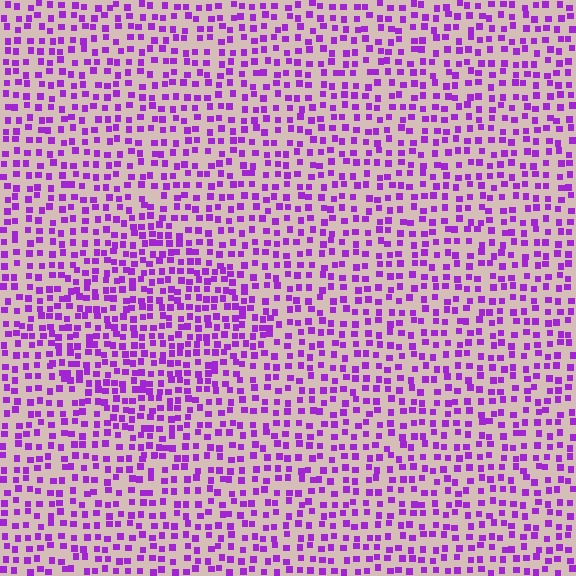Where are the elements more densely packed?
The elements are more densely packed inside the diamond boundary.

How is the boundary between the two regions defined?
The boundary is defined by a change in element density (approximately 1.5x ratio). All elements are the same color, size, and shape.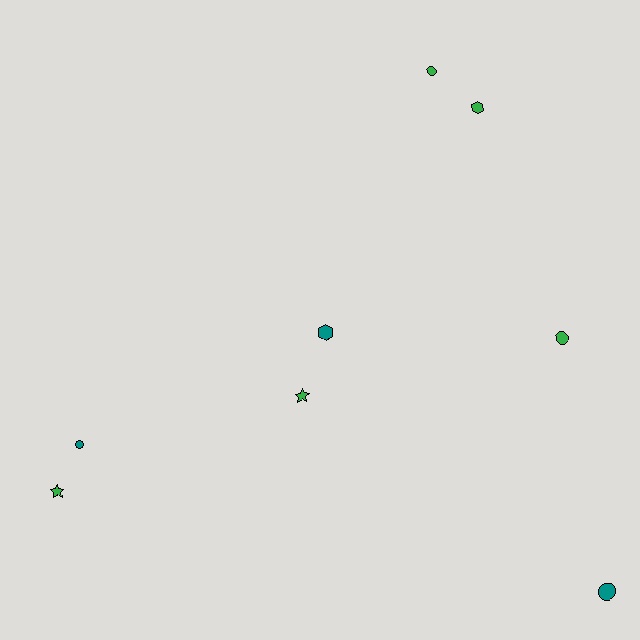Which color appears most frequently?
Green, with 5 objects.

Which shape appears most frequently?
Circle, with 4 objects.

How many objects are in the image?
There are 8 objects.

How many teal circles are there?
There are 2 teal circles.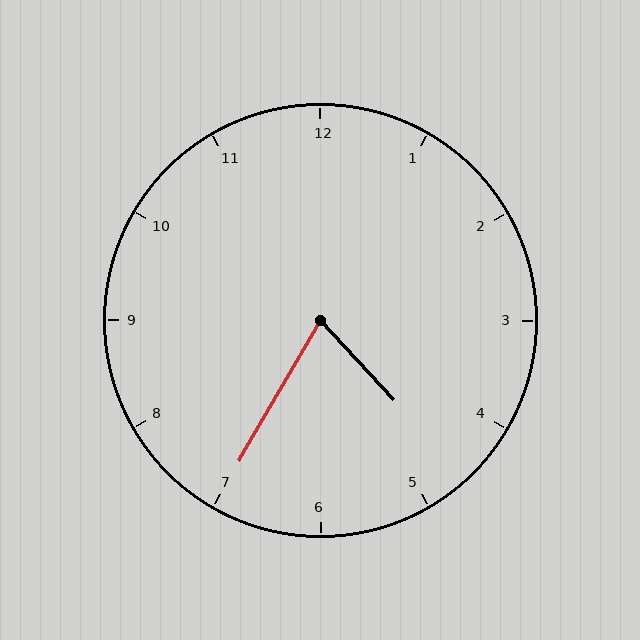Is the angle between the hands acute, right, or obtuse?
It is acute.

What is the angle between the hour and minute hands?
Approximately 72 degrees.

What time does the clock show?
4:35.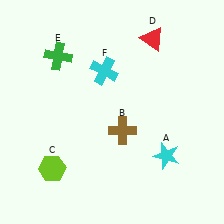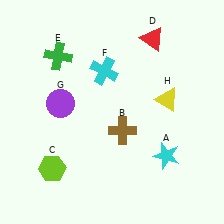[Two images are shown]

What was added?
A purple circle (G), a yellow triangle (H) were added in Image 2.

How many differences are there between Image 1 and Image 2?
There are 2 differences between the two images.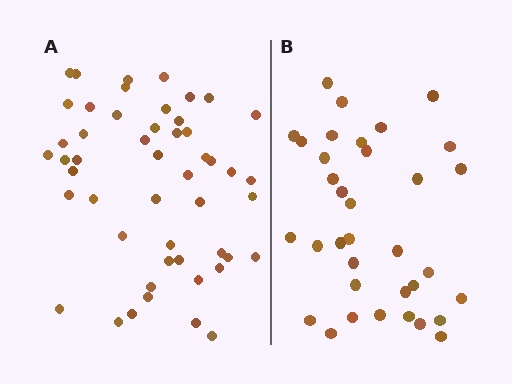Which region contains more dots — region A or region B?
Region A (the left region) has more dots.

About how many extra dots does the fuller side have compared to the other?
Region A has approximately 15 more dots than region B.